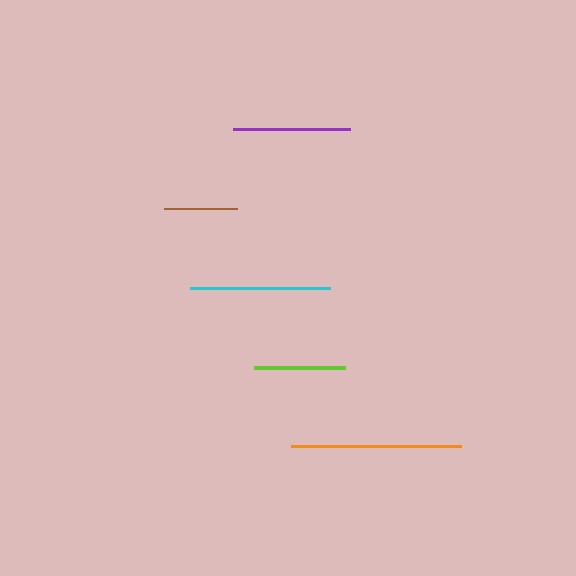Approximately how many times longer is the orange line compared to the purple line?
The orange line is approximately 1.4 times the length of the purple line.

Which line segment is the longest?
The orange line is the longest at approximately 170 pixels.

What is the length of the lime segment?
The lime segment is approximately 91 pixels long.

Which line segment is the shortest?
The brown line is the shortest at approximately 73 pixels.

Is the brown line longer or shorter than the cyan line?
The cyan line is longer than the brown line.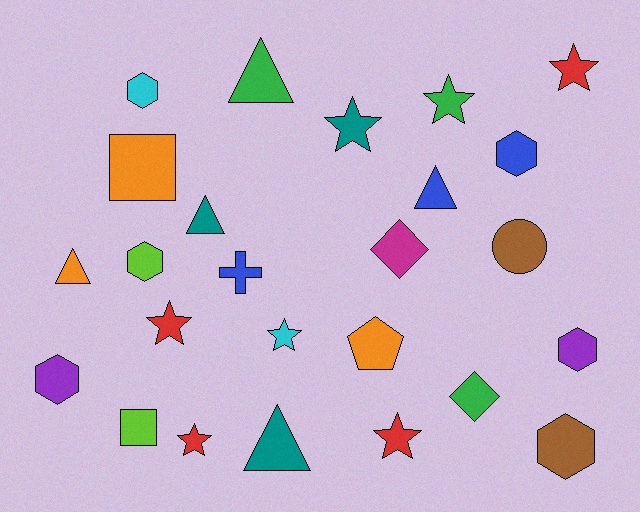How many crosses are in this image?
There is 1 cross.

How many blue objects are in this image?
There are 3 blue objects.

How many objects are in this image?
There are 25 objects.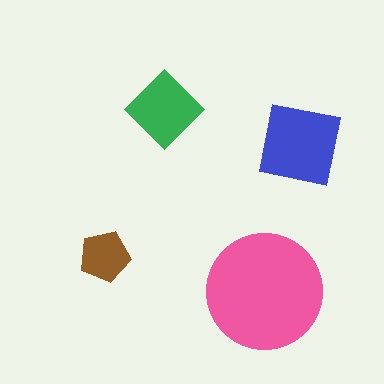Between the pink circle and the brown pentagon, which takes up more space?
The pink circle.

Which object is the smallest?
The brown pentagon.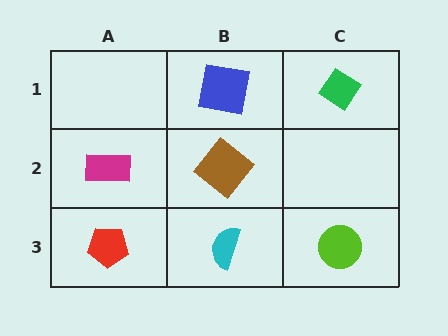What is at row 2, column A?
A magenta rectangle.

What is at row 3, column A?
A red pentagon.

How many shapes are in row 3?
3 shapes.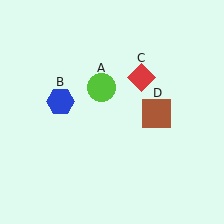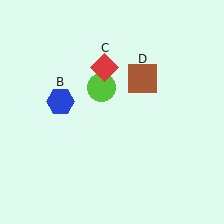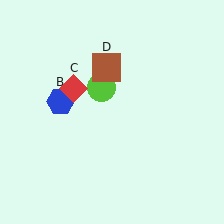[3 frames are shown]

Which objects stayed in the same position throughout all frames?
Lime circle (object A) and blue hexagon (object B) remained stationary.